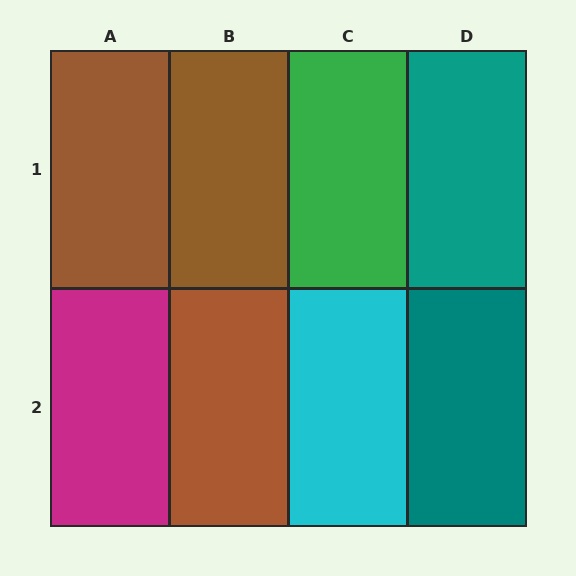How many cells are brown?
3 cells are brown.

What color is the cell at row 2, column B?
Brown.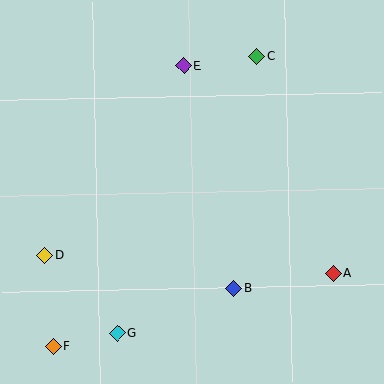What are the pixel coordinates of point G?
Point G is at (117, 333).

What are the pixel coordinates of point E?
Point E is at (184, 66).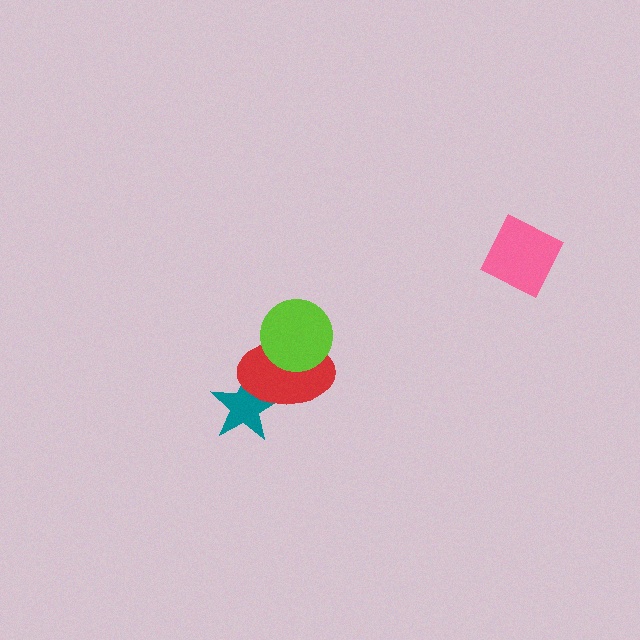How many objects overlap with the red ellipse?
2 objects overlap with the red ellipse.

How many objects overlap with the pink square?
0 objects overlap with the pink square.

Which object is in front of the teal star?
The red ellipse is in front of the teal star.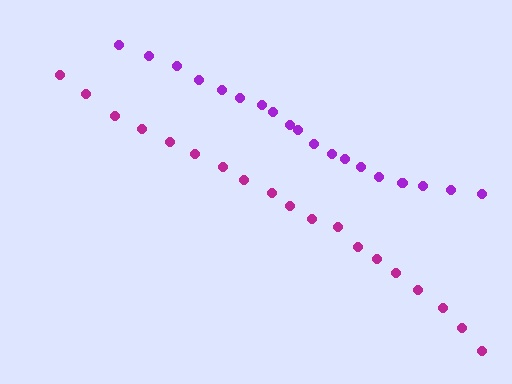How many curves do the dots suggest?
There are 2 distinct paths.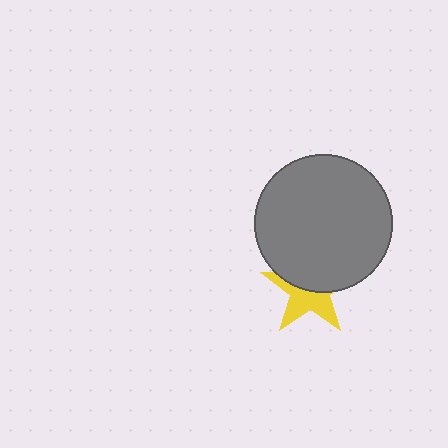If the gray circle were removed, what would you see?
You would see the complete yellow star.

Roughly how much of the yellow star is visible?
About half of it is visible (roughly 49%).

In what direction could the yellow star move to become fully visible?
The yellow star could move down. That would shift it out from behind the gray circle entirely.